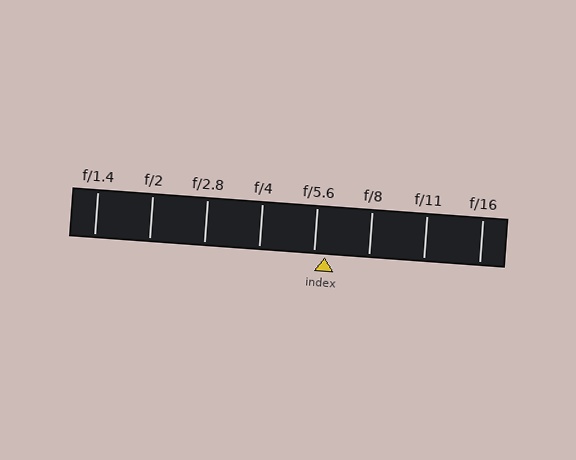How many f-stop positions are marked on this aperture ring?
There are 8 f-stop positions marked.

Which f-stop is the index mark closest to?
The index mark is closest to f/5.6.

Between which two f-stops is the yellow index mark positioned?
The index mark is between f/5.6 and f/8.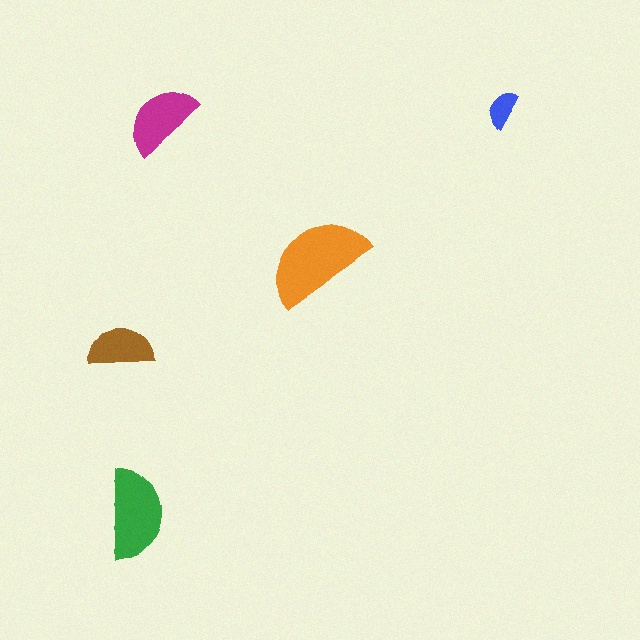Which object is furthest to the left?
The brown semicircle is leftmost.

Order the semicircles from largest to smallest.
the orange one, the green one, the magenta one, the brown one, the blue one.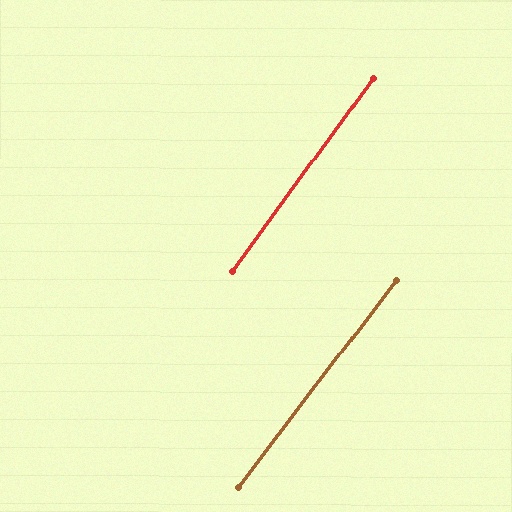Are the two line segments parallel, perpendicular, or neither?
Parallel — their directions differ by only 1.4°.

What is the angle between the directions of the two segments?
Approximately 1 degree.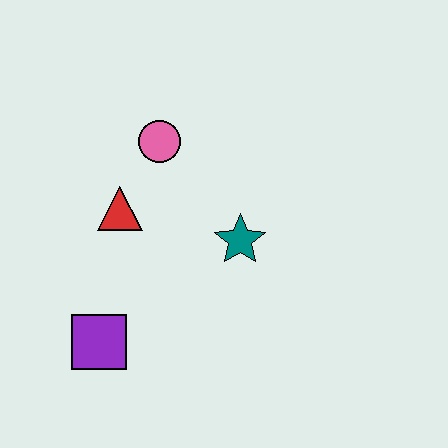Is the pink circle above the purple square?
Yes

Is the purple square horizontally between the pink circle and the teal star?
No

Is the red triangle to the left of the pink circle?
Yes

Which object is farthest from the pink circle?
The purple square is farthest from the pink circle.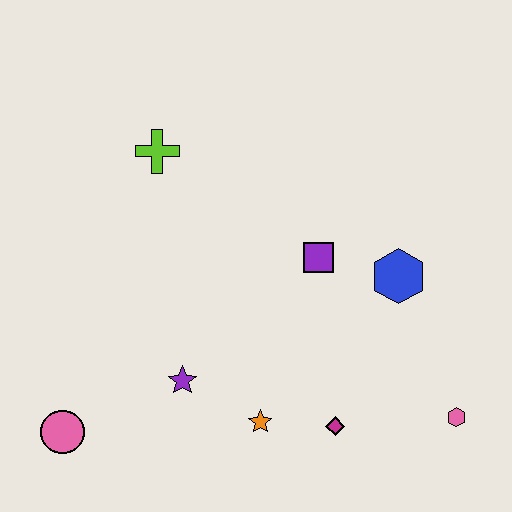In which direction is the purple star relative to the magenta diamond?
The purple star is to the left of the magenta diamond.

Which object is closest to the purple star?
The orange star is closest to the purple star.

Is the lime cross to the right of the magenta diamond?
No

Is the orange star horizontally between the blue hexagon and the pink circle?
Yes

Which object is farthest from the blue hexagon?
The pink circle is farthest from the blue hexagon.